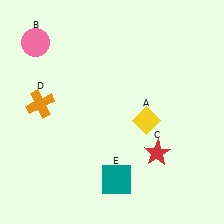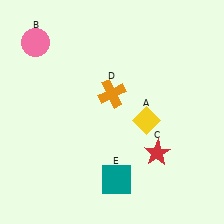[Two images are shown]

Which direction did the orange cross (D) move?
The orange cross (D) moved right.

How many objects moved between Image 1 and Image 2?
1 object moved between the two images.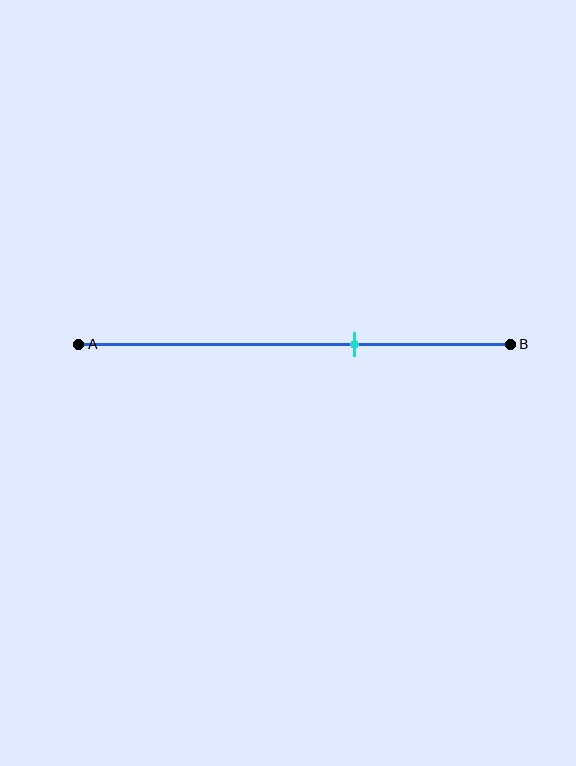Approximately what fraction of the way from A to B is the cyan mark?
The cyan mark is approximately 65% of the way from A to B.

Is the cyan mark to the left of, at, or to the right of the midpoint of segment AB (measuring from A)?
The cyan mark is to the right of the midpoint of segment AB.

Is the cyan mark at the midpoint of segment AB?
No, the mark is at about 65% from A, not at the 50% midpoint.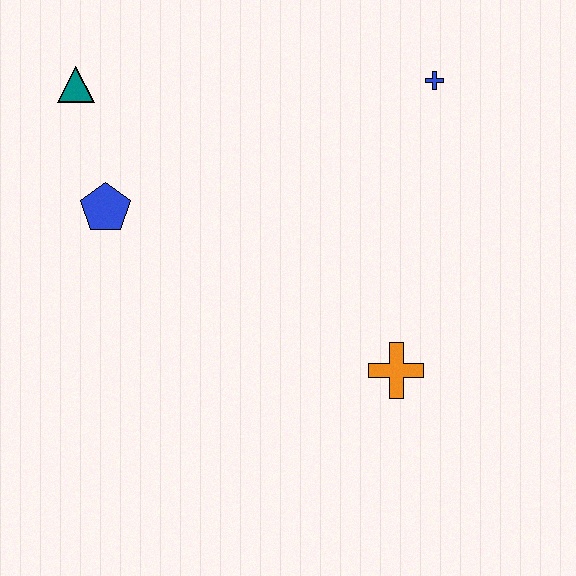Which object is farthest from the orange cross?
The teal triangle is farthest from the orange cross.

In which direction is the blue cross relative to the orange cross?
The blue cross is above the orange cross.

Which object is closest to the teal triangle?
The blue pentagon is closest to the teal triangle.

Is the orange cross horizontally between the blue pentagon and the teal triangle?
No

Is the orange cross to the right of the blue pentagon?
Yes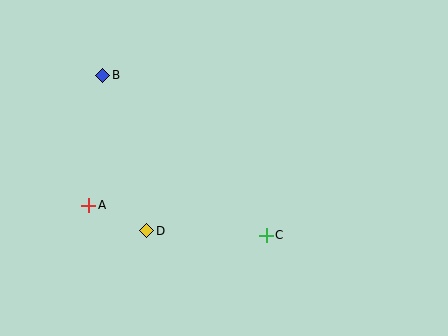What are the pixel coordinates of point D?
Point D is at (147, 231).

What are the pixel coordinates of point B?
Point B is at (103, 75).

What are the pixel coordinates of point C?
Point C is at (266, 235).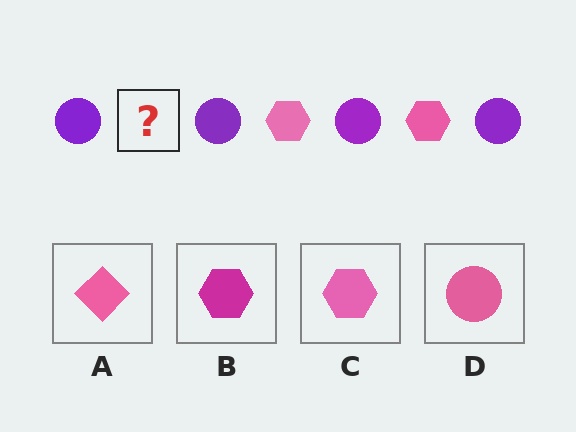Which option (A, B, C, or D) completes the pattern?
C.